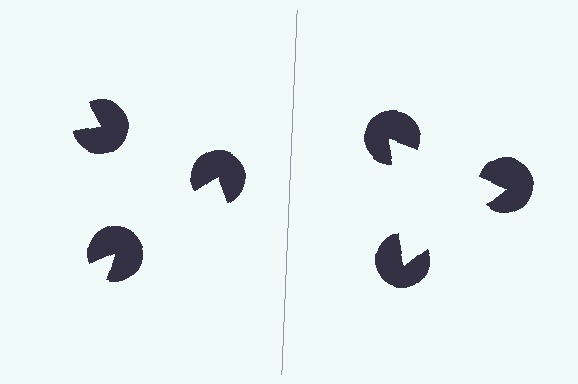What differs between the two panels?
The pac-man discs are positioned identically on both sides; only the wedge orientations differ. On the right they align to a triangle; on the left they are misaligned.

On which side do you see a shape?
An illusory triangle appears on the right side. On the left side the wedge cuts are rotated, so no coherent shape forms.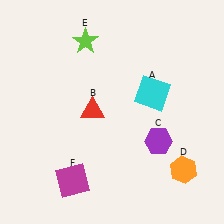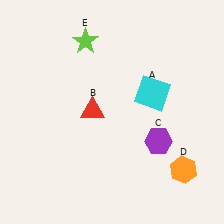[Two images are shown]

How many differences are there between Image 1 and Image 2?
There is 1 difference between the two images.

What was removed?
The magenta square (F) was removed in Image 2.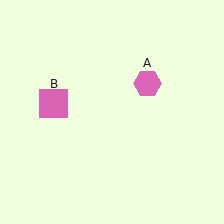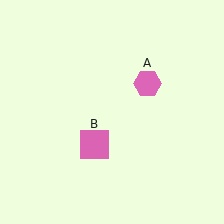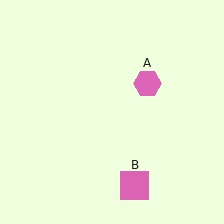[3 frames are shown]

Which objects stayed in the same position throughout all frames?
Pink hexagon (object A) remained stationary.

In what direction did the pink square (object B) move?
The pink square (object B) moved down and to the right.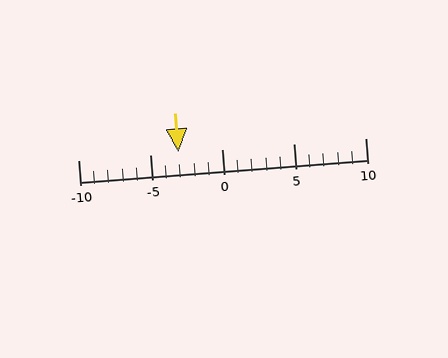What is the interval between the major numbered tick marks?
The major tick marks are spaced 5 units apart.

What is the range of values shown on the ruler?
The ruler shows values from -10 to 10.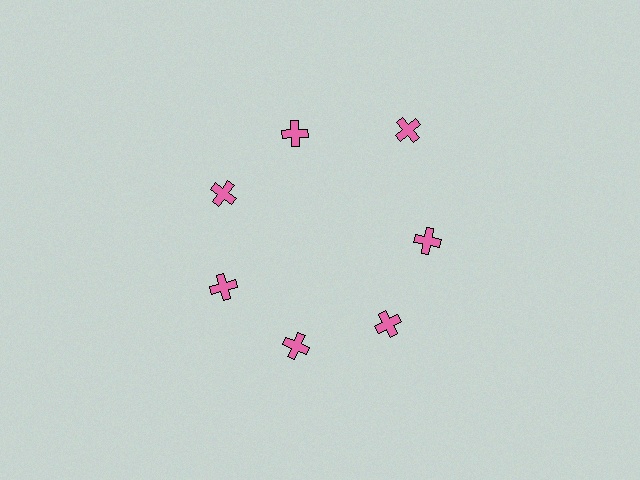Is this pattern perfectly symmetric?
No. The 7 pink crosses are arranged in a ring, but one element near the 1 o'clock position is pushed outward from the center, breaking the 7-fold rotational symmetry.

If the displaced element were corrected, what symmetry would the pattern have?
It would have 7-fold rotational symmetry — the pattern would map onto itself every 51 degrees.